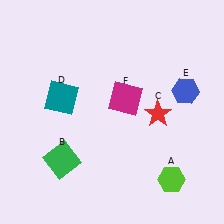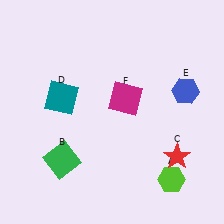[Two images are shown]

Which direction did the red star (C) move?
The red star (C) moved down.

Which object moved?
The red star (C) moved down.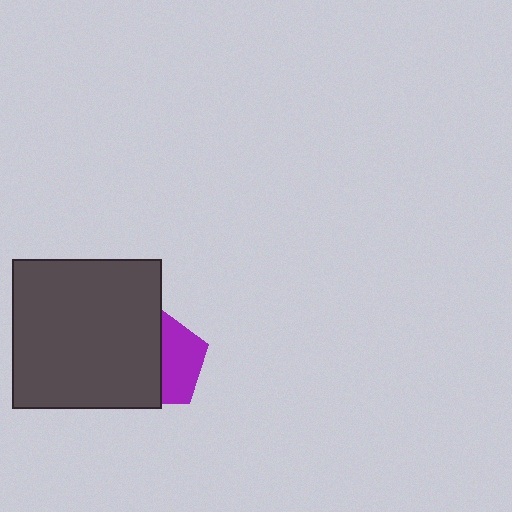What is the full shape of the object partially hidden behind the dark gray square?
The partially hidden object is a purple pentagon.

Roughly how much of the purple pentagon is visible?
About half of it is visible (roughly 46%).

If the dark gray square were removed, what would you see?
You would see the complete purple pentagon.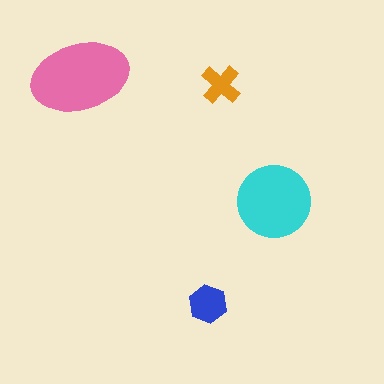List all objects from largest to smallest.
The pink ellipse, the cyan circle, the blue hexagon, the orange cross.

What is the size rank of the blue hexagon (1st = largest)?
3rd.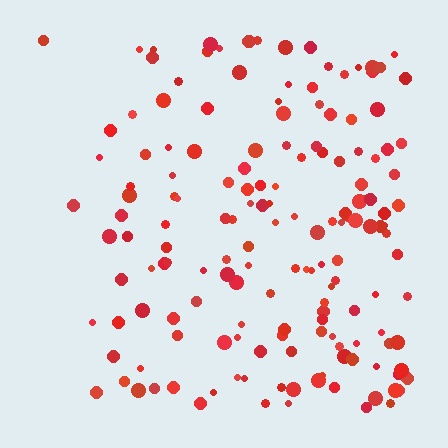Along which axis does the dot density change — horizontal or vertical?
Horizontal.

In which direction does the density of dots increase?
From left to right, with the right side densest.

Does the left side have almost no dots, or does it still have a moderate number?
Still a moderate number, just noticeably fewer than the right.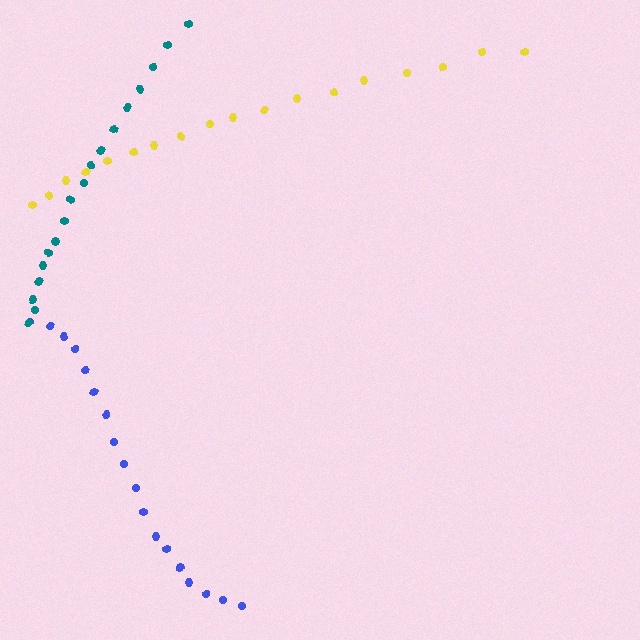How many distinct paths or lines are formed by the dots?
There are 3 distinct paths.